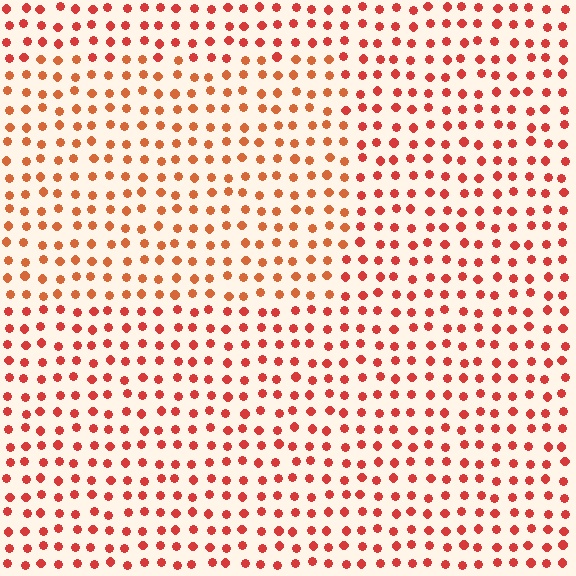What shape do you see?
I see a rectangle.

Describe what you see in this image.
The image is filled with small red elements in a uniform arrangement. A rectangle-shaped region is visible where the elements are tinted to a slightly different hue, forming a subtle color boundary.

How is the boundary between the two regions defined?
The boundary is defined purely by a slight shift in hue (about 19 degrees). Spacing, size, and orientation are identical on both sides.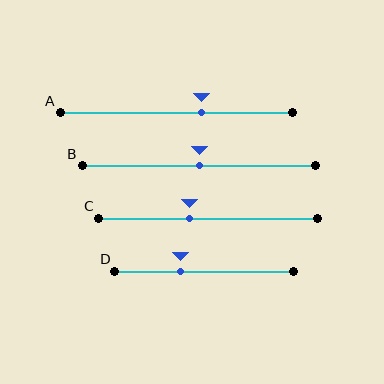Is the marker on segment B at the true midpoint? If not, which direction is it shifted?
Yes, the marker on segment B is at the true midpoint.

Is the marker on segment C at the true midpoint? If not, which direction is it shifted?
No, the marker on segment C is shifted to the left by about 8% of the segment length.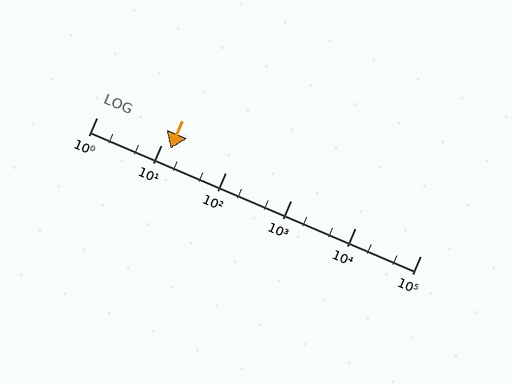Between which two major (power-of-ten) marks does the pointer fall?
The pointer is between 10 and 100.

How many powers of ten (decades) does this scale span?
The scale spans 5 decades, from 1 to 100000.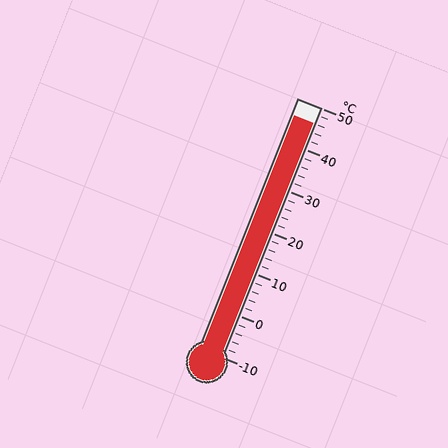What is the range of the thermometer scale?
The thermometer scale ranges from -10°C to 50°C.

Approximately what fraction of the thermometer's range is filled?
The thermometer is filled to approximately 95% of its range.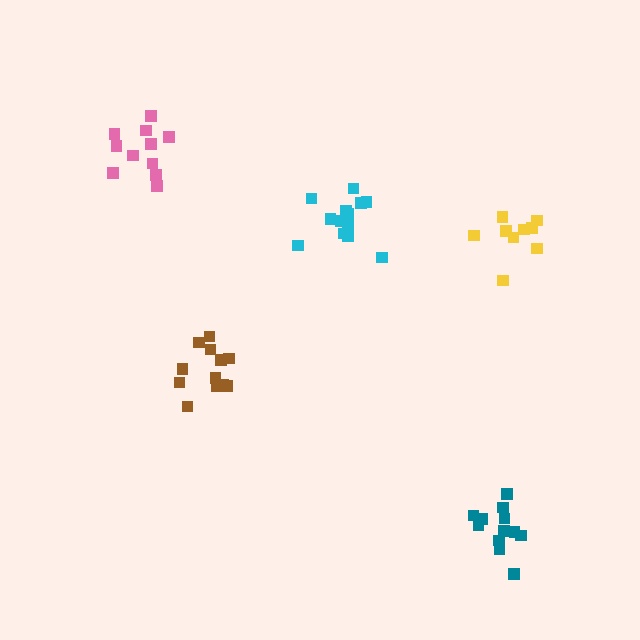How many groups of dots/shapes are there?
There are 5 groups.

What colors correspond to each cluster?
The clusters are colored: cyan, teal, brown, pink, yellow.